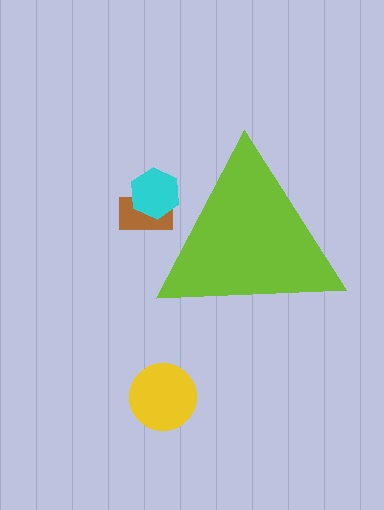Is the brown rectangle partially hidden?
Yes, the brown rectangle is partially hidden behind the lime triangle.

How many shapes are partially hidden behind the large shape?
2 shapes are partially hidden.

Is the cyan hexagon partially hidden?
Yes, the cyan hexagon is partially hidden behind the lime triangle.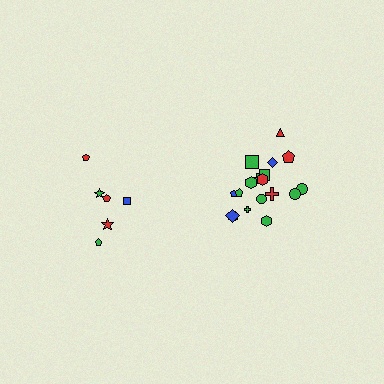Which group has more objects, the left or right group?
The right group.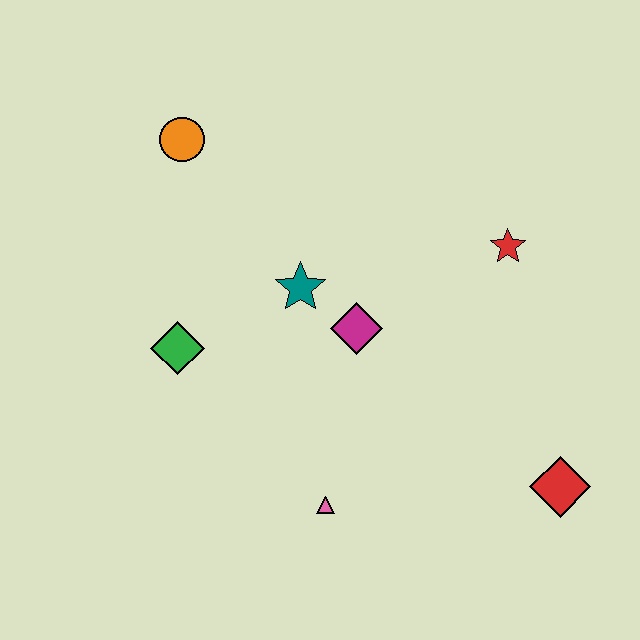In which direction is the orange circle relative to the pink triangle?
The orange circle is above the pink triangle.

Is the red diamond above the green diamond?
No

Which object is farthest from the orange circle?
The red diamond is farthest from the orange circle.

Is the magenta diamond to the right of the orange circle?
Yes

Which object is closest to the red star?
The magenta diamond is closest to the red star.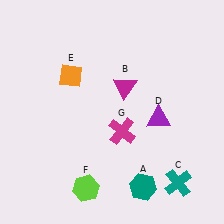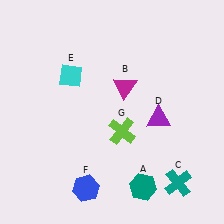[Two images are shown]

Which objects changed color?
E changed from orange to cyan. F changed from lime to blue. G changed from magenta to lime.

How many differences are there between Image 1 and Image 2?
There are 3 differences between the two images.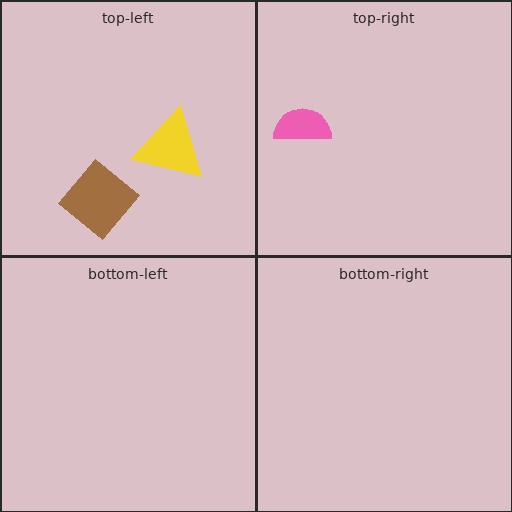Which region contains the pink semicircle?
The top-right region.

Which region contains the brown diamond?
The top-left region.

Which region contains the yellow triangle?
The top-left region.